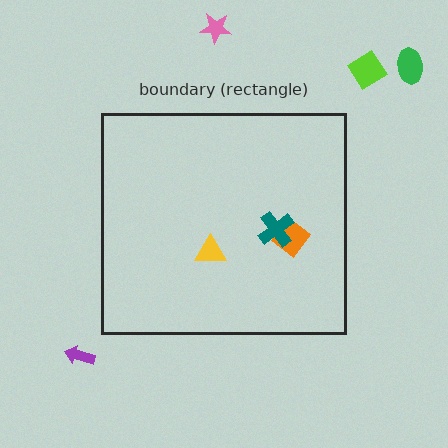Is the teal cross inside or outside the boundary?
Inside.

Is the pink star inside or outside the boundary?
Outside.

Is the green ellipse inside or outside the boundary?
Outside.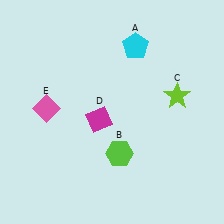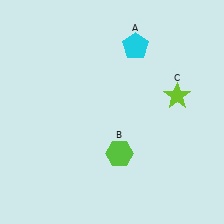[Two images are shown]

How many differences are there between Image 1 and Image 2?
There are 2 differences between the two images.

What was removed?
The pink diamond (E), the magenta diamond (D) were removed in Image 2.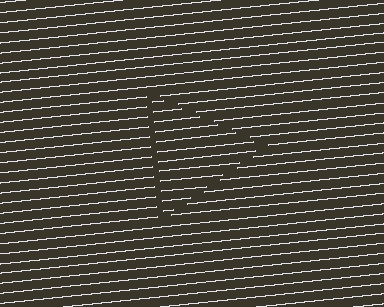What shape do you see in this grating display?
An illusory triangle. The interior of the shape contains the same grating, shifted by half a period — the contour is defined by the phase discontinuity where line-ends from the inner and outer gratings abut.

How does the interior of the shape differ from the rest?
The interior of the shape contains the same grating, shifted by half a period — the contour is defined by the phase discontinuity where line-ends from the inner and outer gratings abut.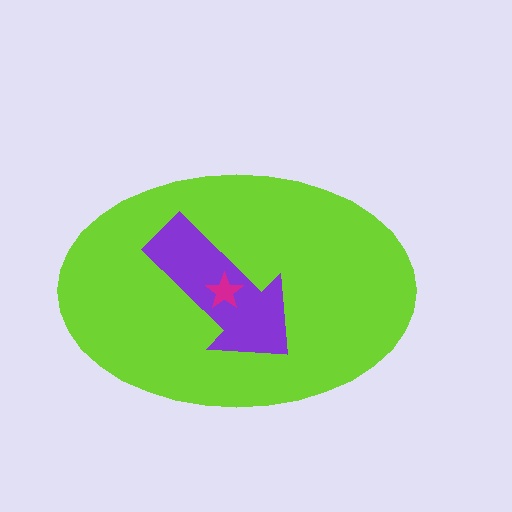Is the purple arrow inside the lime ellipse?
Yes.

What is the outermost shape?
The lime ellipse.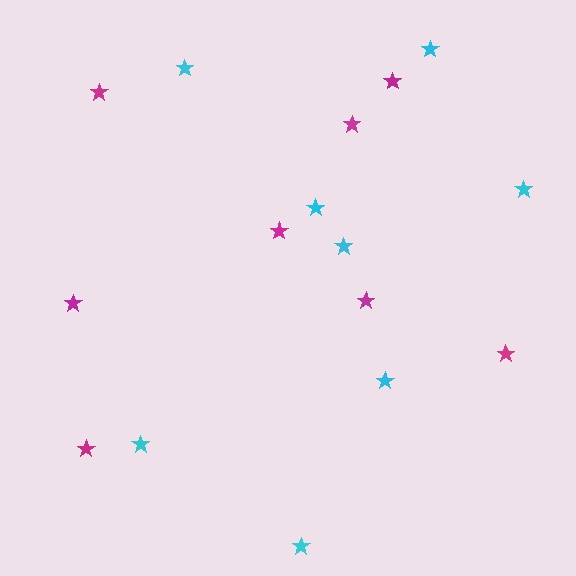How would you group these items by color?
There are 2 groups: one group of cyan stars (8) and one group of magenta stars (8).